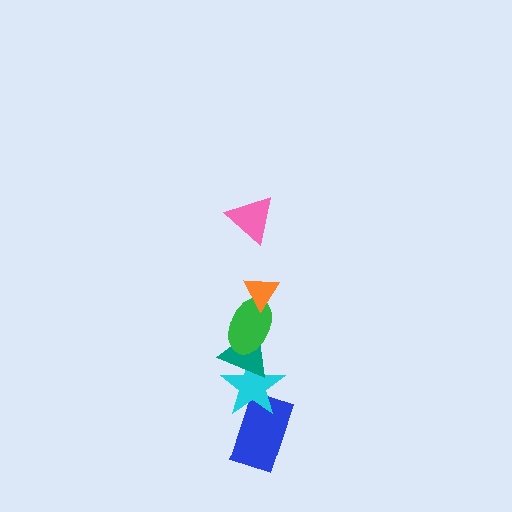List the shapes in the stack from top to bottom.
From top to bottom: the pink triangle, the orange triangle, the green ellipse, the teal triangle, the cyan star, the blue rectangle.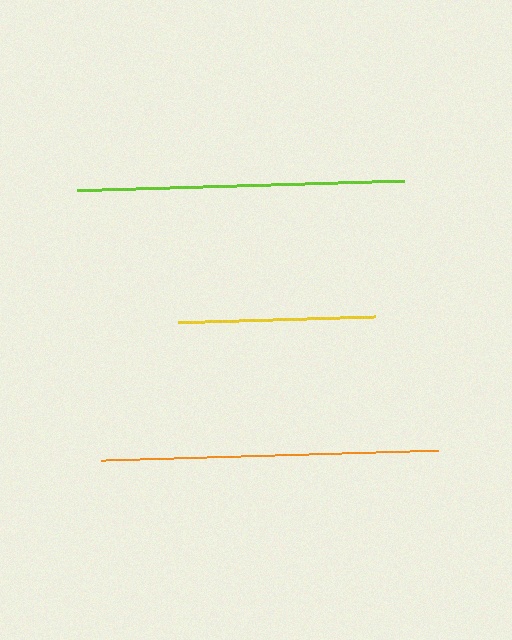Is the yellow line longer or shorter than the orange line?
The orange line is longer than the yellow line.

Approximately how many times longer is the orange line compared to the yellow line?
The orange line is approximately 1.7 times the length of the yellow line.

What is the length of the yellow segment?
The yellow segment is approximately 197 pixels long.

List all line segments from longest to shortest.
From longest to shortest: orange, lime, yellow.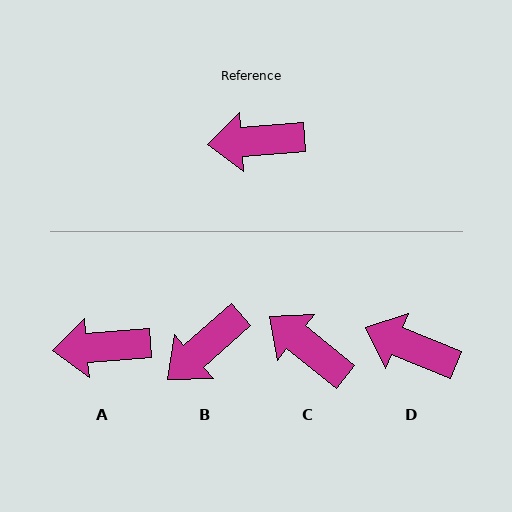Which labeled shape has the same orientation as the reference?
A.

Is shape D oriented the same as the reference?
No, it is off by about 27 degrees.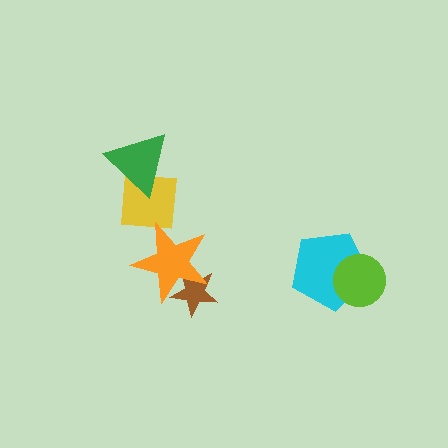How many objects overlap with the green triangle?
1 object overlaps with the green triangle.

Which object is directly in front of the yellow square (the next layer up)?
The orange star is directly in front of the yellow square.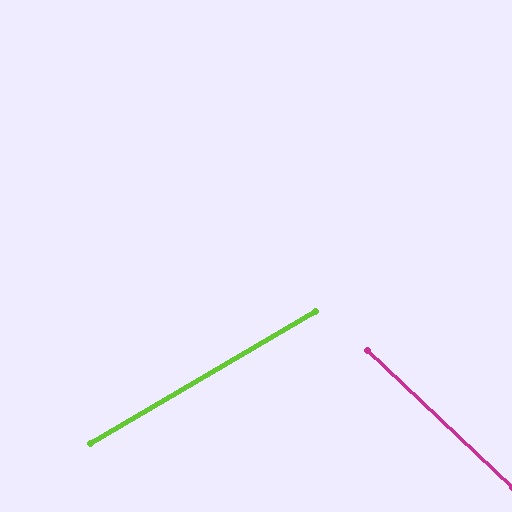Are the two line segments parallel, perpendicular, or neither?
Neither parallel nor perpendicular — they differ by about 74°.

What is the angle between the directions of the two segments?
Approximately 74 degrees.